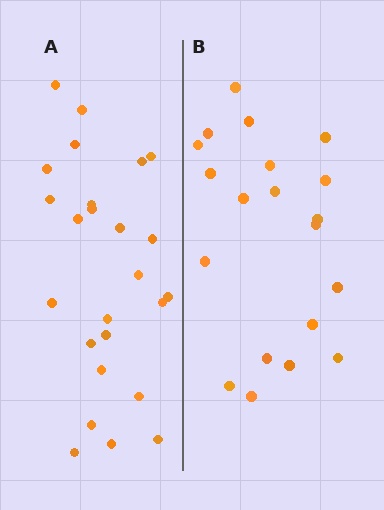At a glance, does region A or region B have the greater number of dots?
Region A (the left region) has more dots.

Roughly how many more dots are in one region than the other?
Region A has about 5 more dots than region B.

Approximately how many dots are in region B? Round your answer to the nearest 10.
About 20 dots.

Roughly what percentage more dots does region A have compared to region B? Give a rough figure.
About 25% more.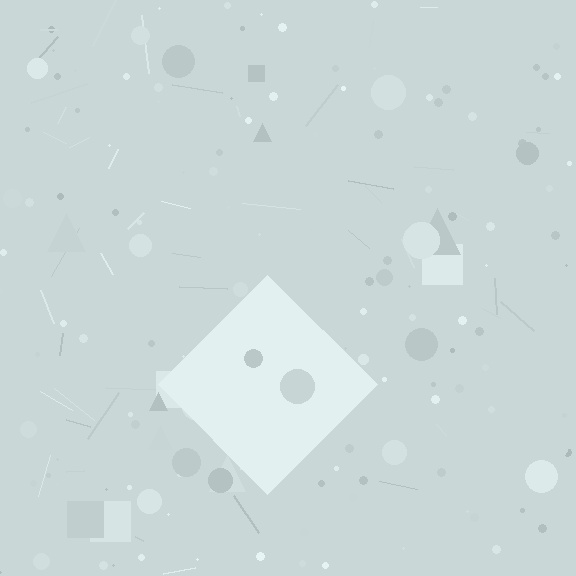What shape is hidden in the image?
A diamond is hidden in the image.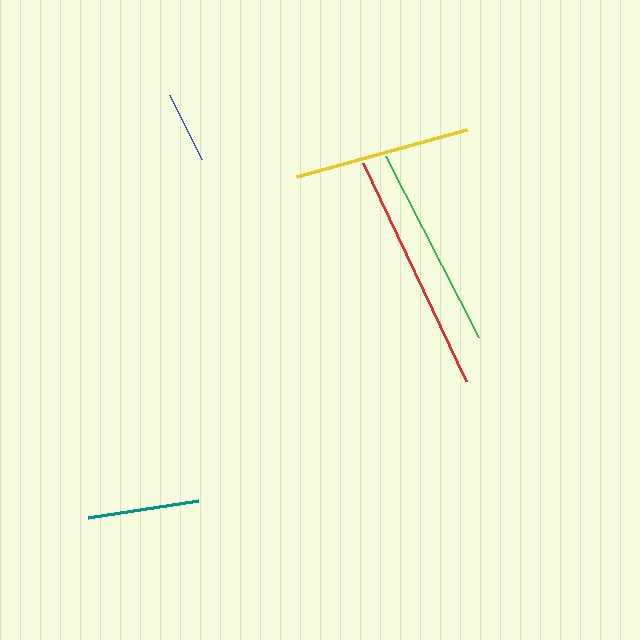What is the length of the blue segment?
The blue segment is approximately 72 pixels long.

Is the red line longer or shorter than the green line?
The red line is longer than the green line.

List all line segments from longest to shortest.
From longest to shortest: red, green, yellow, teal, blue.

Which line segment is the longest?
The red line is the longest at approximately 242 pixels.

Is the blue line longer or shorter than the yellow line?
The yellow line is longer than the blue line.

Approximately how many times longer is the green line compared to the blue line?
The green line is approximately 2.8 times the length of the blue line.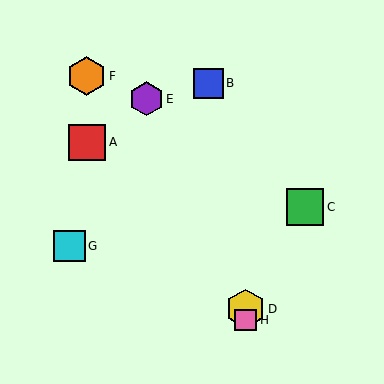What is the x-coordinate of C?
Object C is at x≈305.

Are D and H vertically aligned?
Yes, both are at x≈246.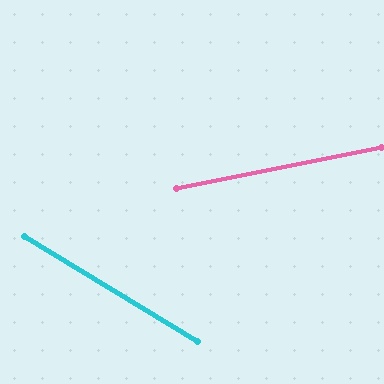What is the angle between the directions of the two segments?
Approximately 43 degrees.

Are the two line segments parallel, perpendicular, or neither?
Neither parallel nor perpendicular — they differ by about 43°.